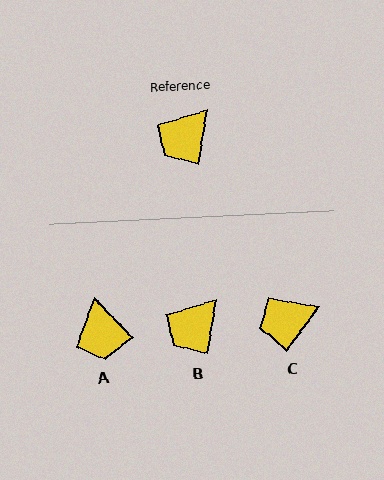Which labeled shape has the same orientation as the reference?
B.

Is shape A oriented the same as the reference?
No, it is off by about 52 degrees.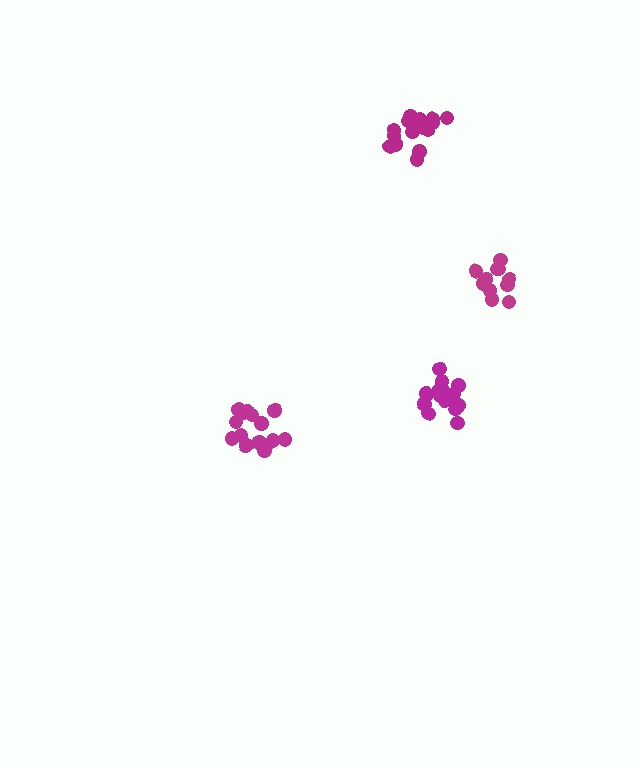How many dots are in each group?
Group 1: 11 dots, Group 2: 16 dots, Group 3: 15 dots, Group 4: 17 dots (59 total).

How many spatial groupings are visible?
There are 4 spatial groupings.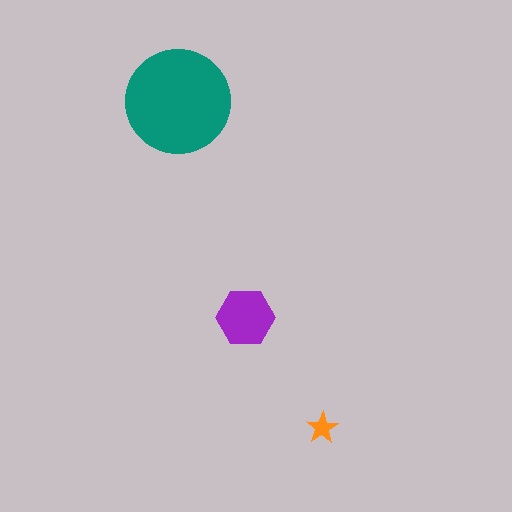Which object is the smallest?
The orange star.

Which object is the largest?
The teal circle.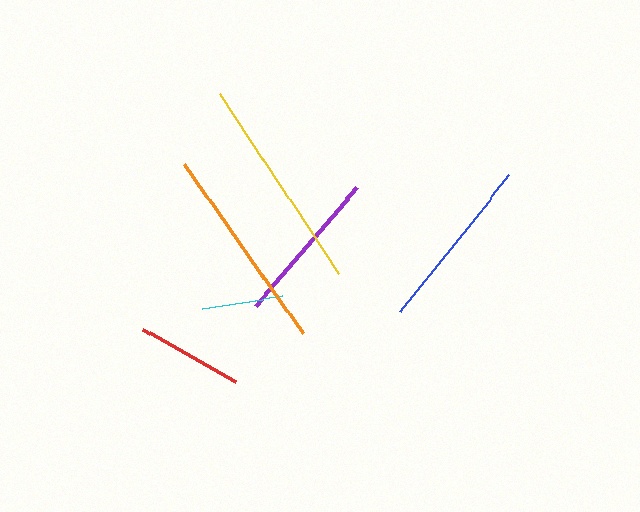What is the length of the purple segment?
The purple segment is approximately 156 pixels long.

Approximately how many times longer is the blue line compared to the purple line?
The blue line is approximately 1.1 times the length of the purple line.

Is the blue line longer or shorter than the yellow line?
The yellow line is longer than the blue line.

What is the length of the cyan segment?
The cyan segment is approximately 80 pixels long.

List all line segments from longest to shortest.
From longest to shortest: yellow, orange, blue, purple, red, cyan.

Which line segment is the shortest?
The cyan line is the shortest at approximately 80 pixels.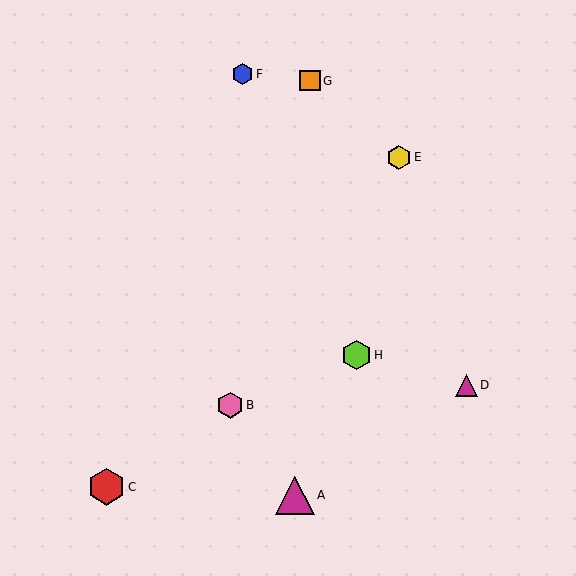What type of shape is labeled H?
Shape H is a lime hexagon.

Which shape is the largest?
The magenta triangle (labeled A) is the largest.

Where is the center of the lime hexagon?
The center of the lime hexagon is at (357, 355).